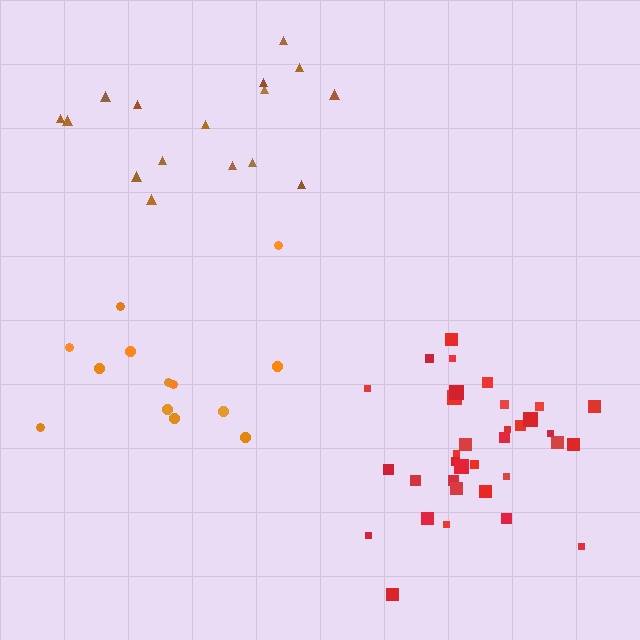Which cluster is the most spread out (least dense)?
Brown.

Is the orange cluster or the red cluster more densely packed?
Red.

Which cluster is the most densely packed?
Red.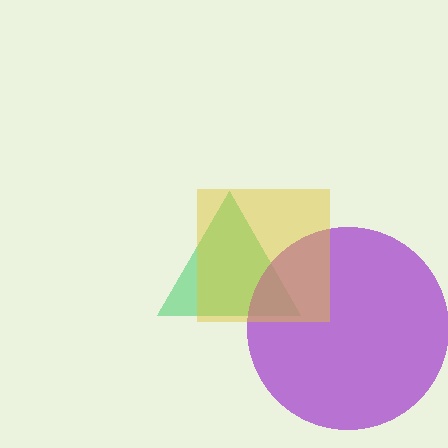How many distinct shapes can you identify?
There are 3 distinct shapes: a green triangle, a purple circle, a yellow square.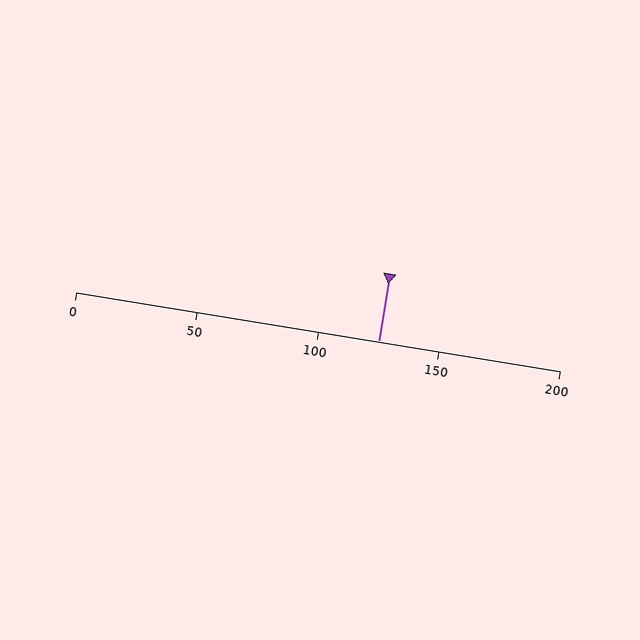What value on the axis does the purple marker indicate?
The marker indicates approximately 125.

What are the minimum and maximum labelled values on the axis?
The axis runs from 0 to 200.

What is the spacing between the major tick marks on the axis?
The major ticks are spaced 50 apart.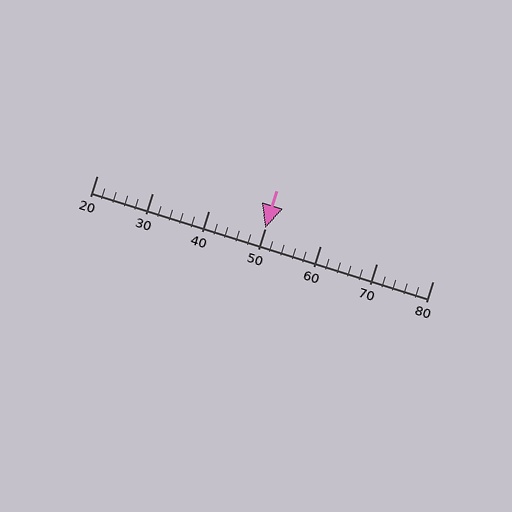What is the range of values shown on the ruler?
The ruler shows values from 20 to 80.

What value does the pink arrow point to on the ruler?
The pink arrow points to approximately 50.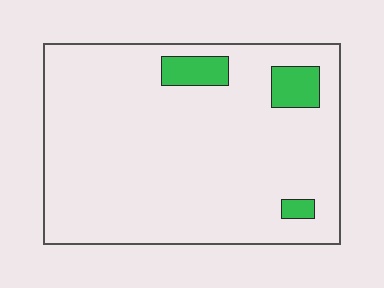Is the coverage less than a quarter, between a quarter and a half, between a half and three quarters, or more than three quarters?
Less than a quarter.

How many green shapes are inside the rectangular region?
3.